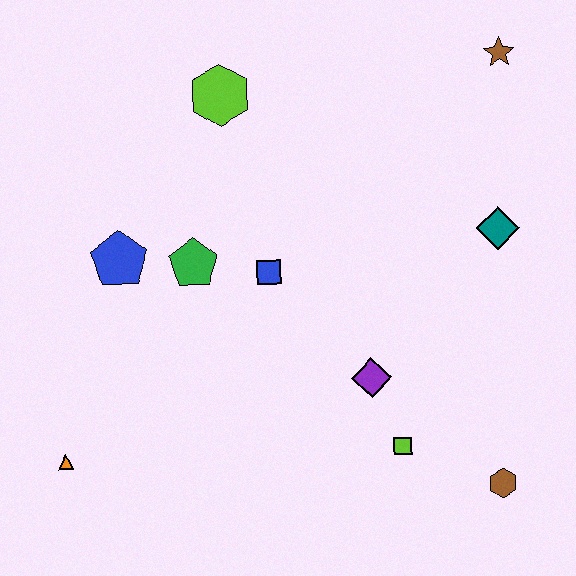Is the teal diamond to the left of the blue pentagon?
No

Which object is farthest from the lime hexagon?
The brown hexagon is farthest from the lime hexagon.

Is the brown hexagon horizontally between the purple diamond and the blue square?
No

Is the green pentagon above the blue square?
Yes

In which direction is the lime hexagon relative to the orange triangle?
The lime hexagon is above the orange triangle.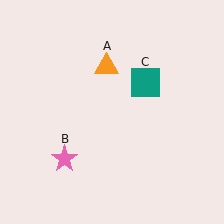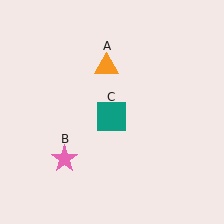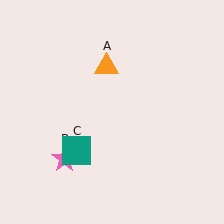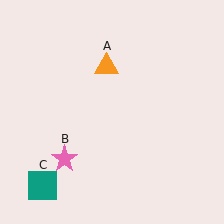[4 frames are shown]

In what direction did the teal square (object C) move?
The teal square (object C) moved down and to the left.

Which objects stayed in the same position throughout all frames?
Orange triangle (object A) and pink star (object B) remained stationary.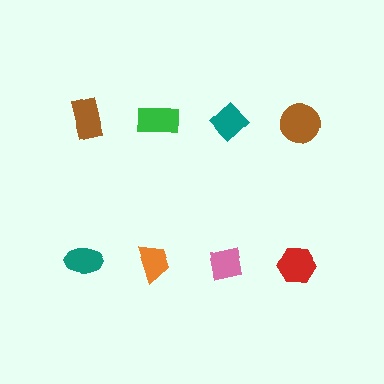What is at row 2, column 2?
An orange trapezoid.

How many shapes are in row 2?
4 shapes.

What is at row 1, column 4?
A brown circle.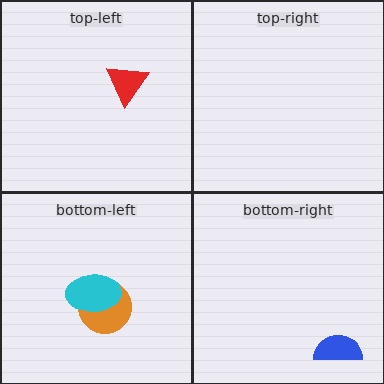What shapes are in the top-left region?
The red triangle.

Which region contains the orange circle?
The bottom-left region.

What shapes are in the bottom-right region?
The blue semicircle.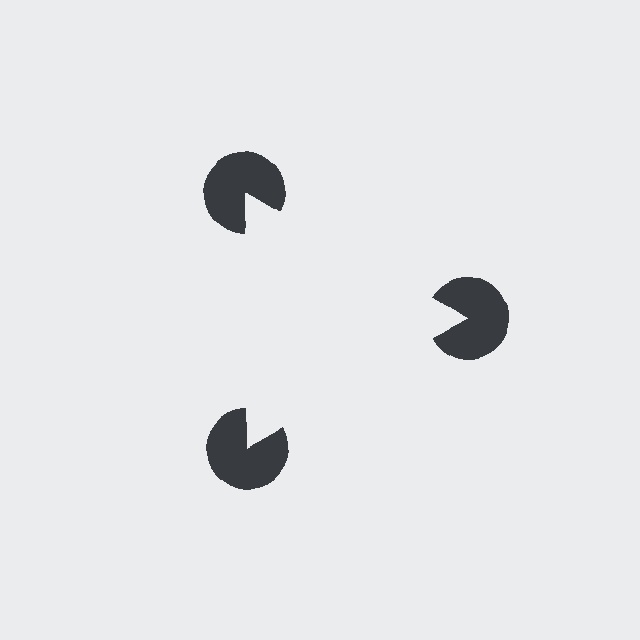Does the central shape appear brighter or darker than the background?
It typically appears slightly brighter than the background, even though no actual brightness change is drawn.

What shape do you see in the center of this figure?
An illusory triangle — its edges are inferred from the aligned wedge cuts in the pac-man discs, not physically drawn.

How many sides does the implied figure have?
3 sides.